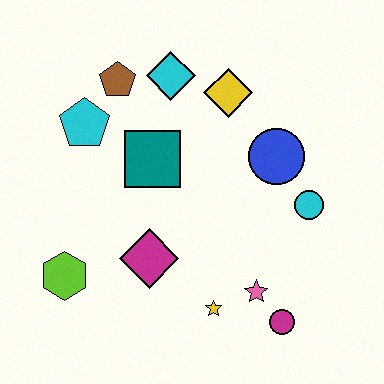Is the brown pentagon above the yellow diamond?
Yes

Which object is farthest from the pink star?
The brown pentagon is farthest from the pink star.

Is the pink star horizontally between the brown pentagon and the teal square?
No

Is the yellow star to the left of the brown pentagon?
No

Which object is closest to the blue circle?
The cyan circle is closest to the blue circle.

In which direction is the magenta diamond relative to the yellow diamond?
The magenta diamond is below the yellow diamond.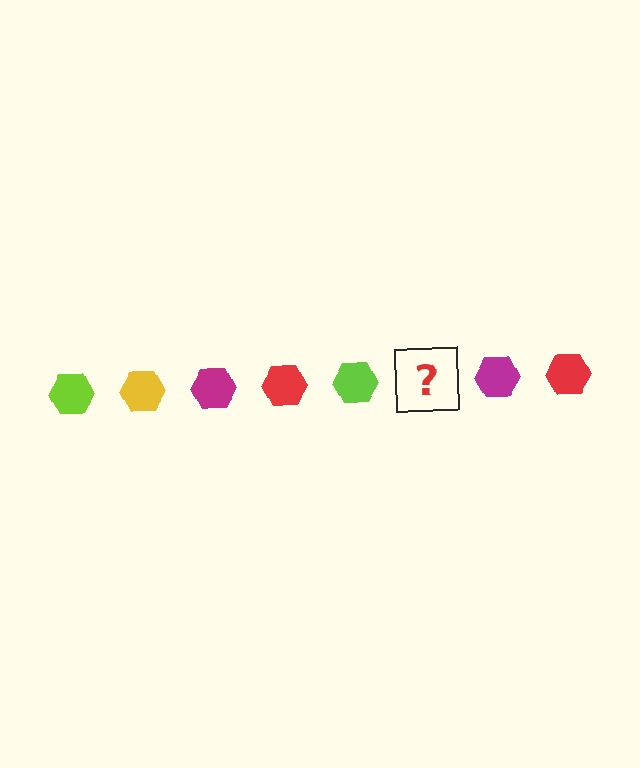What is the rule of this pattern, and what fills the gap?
The rule is that the pattern cycles through lime, yellow, magenta, red hexagons. The gap should be filled with a yellow hexagon.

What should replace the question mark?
The question mark should be replaced with a yellow hexagon.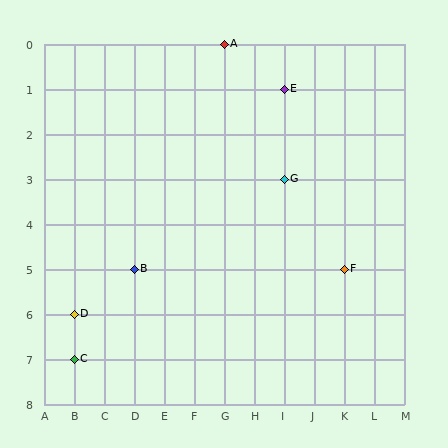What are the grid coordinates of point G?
Point G is at grid coordinates (I, 3).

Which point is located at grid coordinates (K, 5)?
Point F is at (K, 5).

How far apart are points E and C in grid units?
Points E and C are 7 columns and 6 rows apart (about 9.2 grid units diagonally).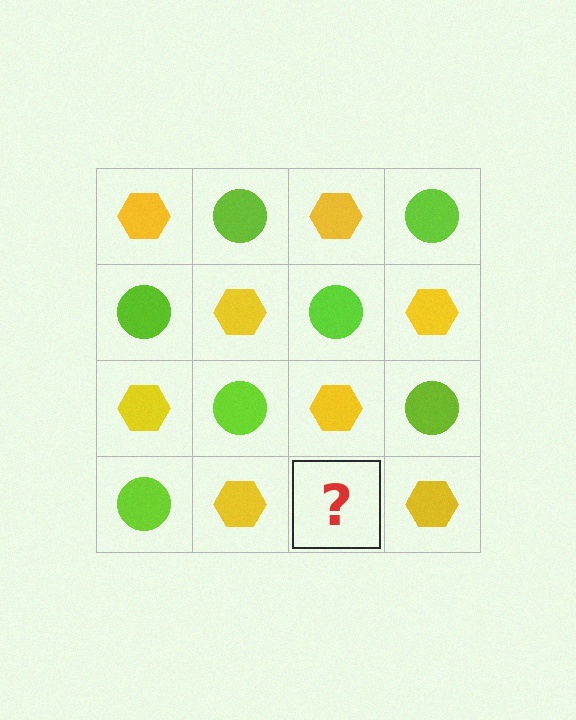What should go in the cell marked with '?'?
The missing cell should contain a lime circle.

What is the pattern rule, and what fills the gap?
The rule is that it alternates yellow hexagon and lime circle in a checkerboard pattern. The gap should be filled with a lime circle.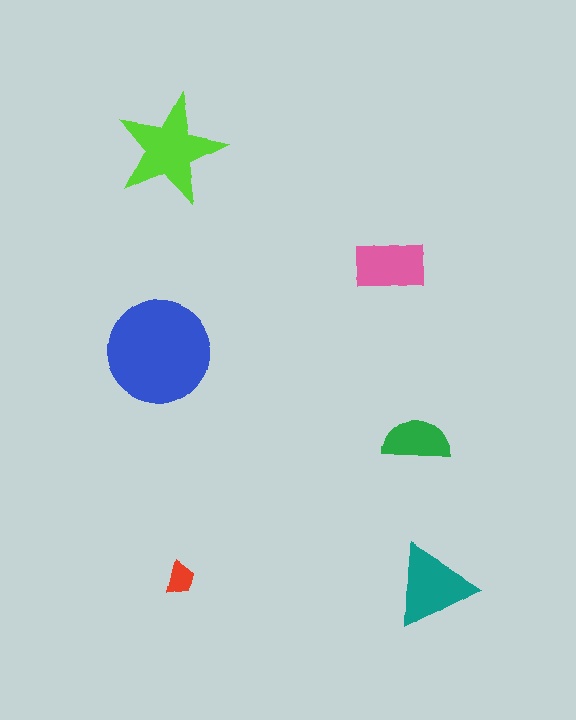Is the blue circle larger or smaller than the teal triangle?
Larger.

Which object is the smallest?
The red trapezoid.